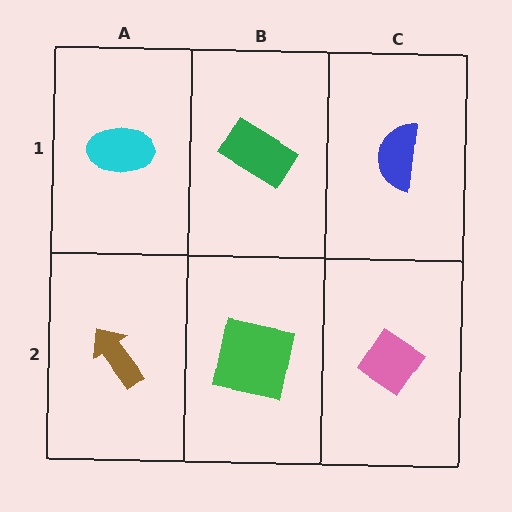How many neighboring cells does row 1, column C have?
2.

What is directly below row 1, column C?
A pink diamond.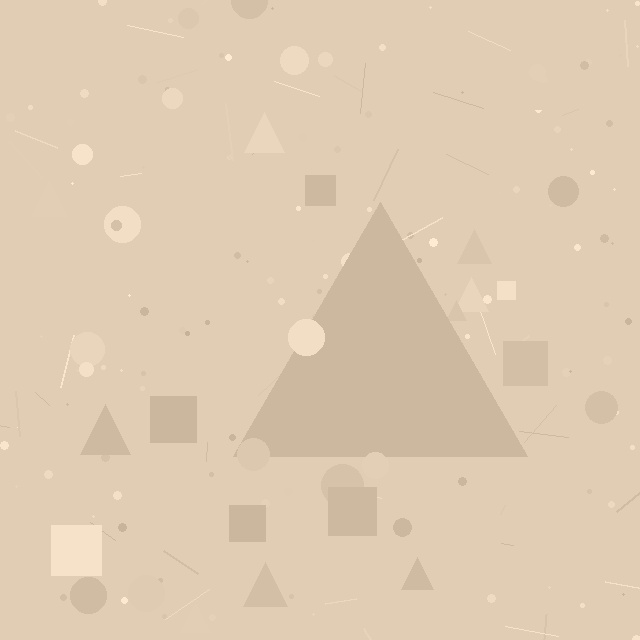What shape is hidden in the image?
A triangle is hidden in the image.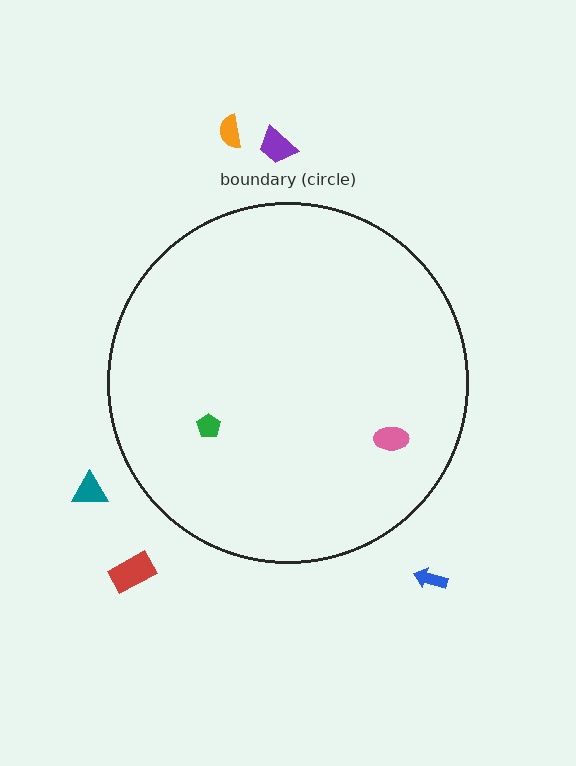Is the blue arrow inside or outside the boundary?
Outside.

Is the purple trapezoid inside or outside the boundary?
Outside.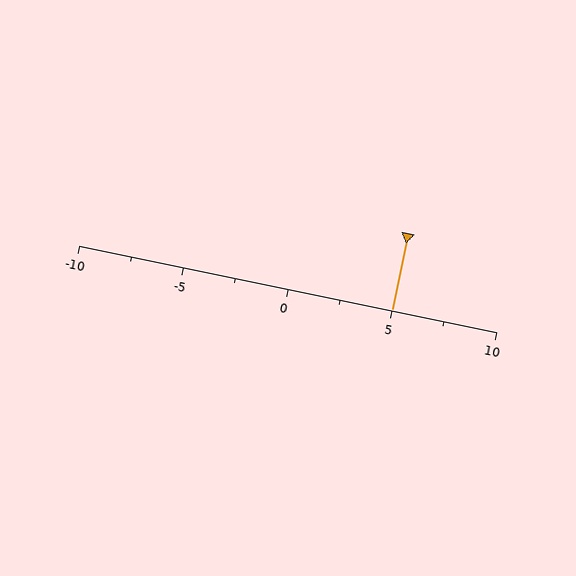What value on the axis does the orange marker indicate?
The marker indicates approximately 5.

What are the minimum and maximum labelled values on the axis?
The axis runs from -10 to 10.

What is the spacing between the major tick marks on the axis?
The major ticks are spaced 5 apart.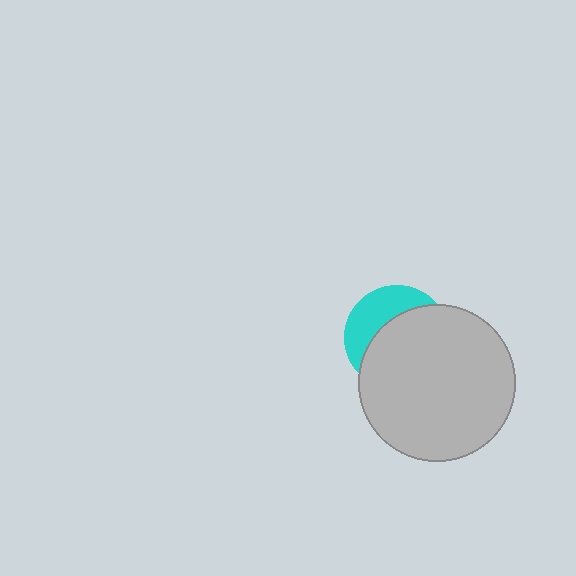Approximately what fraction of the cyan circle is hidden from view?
Roughly 64% of the cyan circle is hidden behind the light gray circle.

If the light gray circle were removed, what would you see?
You would see the complete cyan circle.